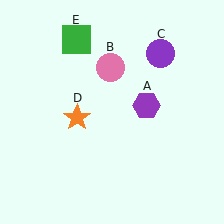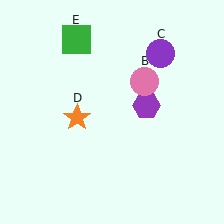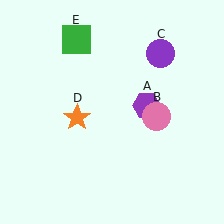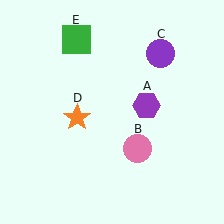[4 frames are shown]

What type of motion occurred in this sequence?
The pink circle (object B) rotated clockwise around the center of the scene.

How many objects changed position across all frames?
1 object changed position: pink circle (object B).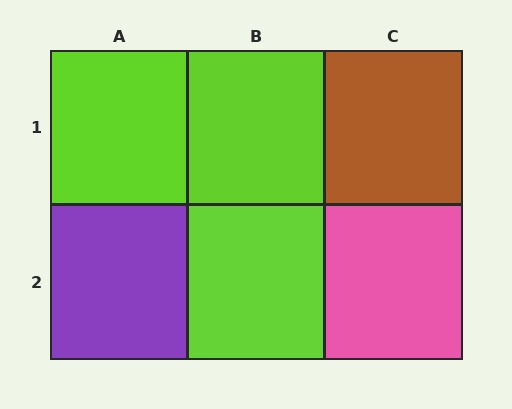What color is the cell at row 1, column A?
Lime.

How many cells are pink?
1 cell is pink.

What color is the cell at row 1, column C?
Brown.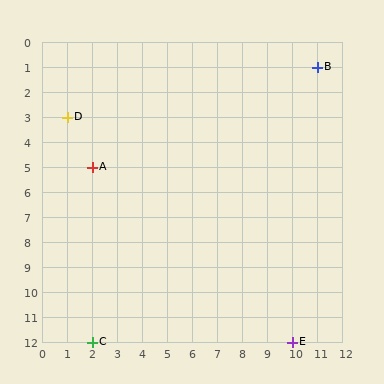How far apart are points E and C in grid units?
Points E and C are 8 columns apart.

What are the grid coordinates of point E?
Point E is at grid coordinates (10, 12).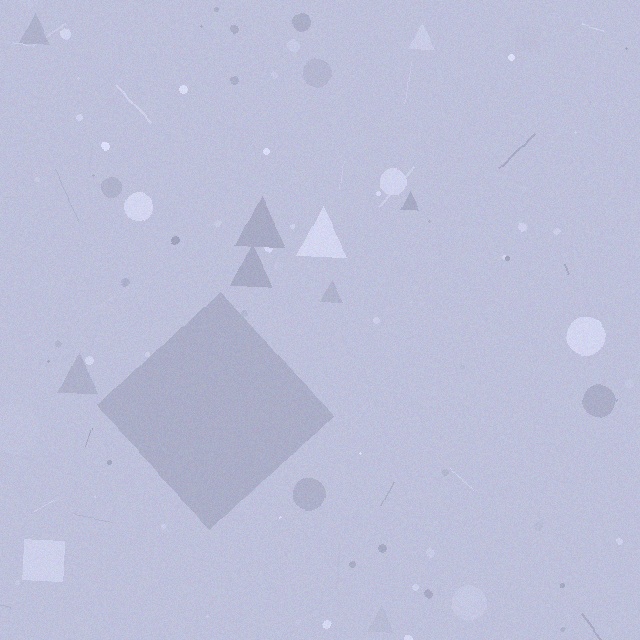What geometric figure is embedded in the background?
A diamond is embedded in the background.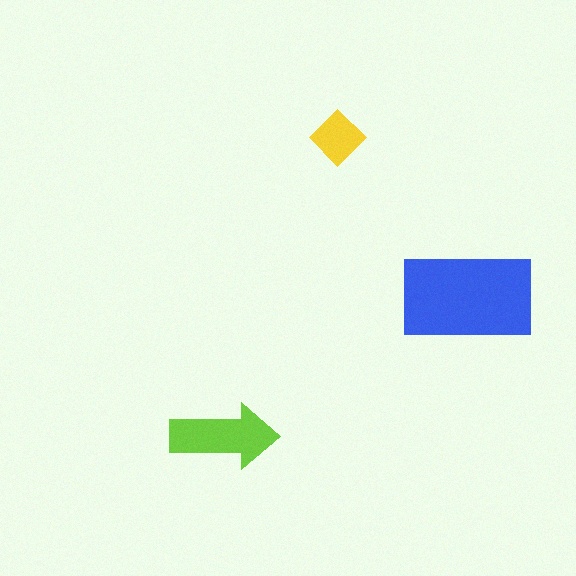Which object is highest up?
The yellow diamond is topmost.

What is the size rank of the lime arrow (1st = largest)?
2nd.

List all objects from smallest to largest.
The yellow diamond, the lime arrow, the blue rectangle.